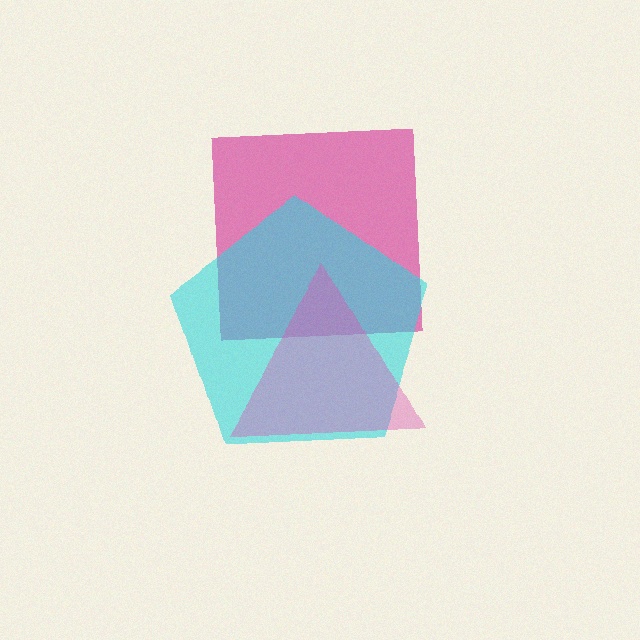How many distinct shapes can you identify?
There are 3 distinct shapes: a magenta square, a cyan pentagon, a pink triangle.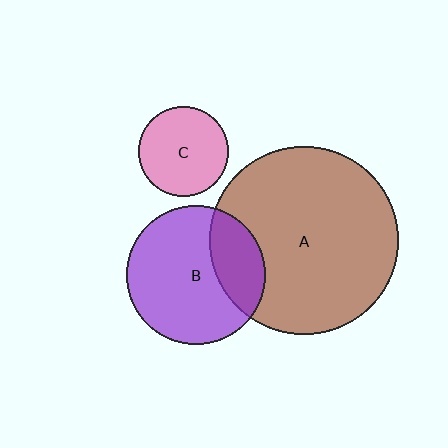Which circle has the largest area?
Circle A (brown).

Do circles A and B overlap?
Yes.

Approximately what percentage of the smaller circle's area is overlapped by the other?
Approximately 25%.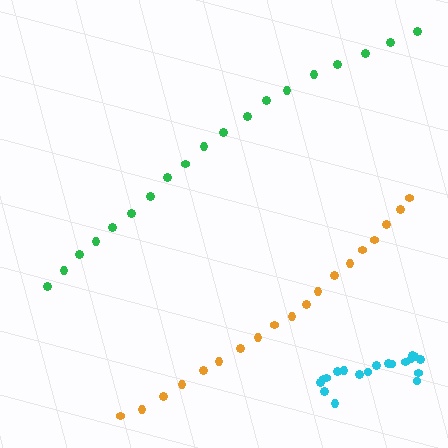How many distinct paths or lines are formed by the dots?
There are 3 distinct paths.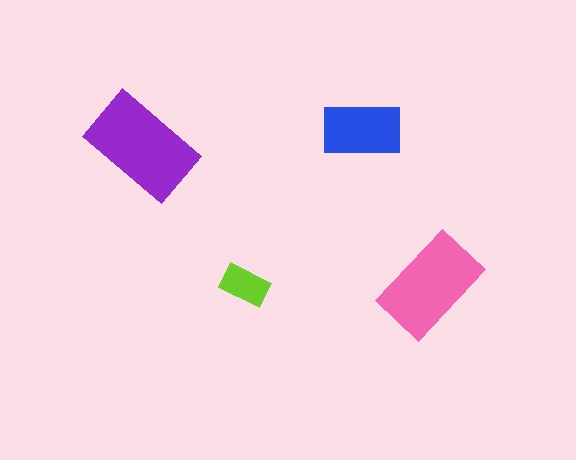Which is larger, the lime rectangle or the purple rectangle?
The purple one.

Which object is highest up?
The blue rectangle is topmost.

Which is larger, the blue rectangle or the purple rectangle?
The purple one.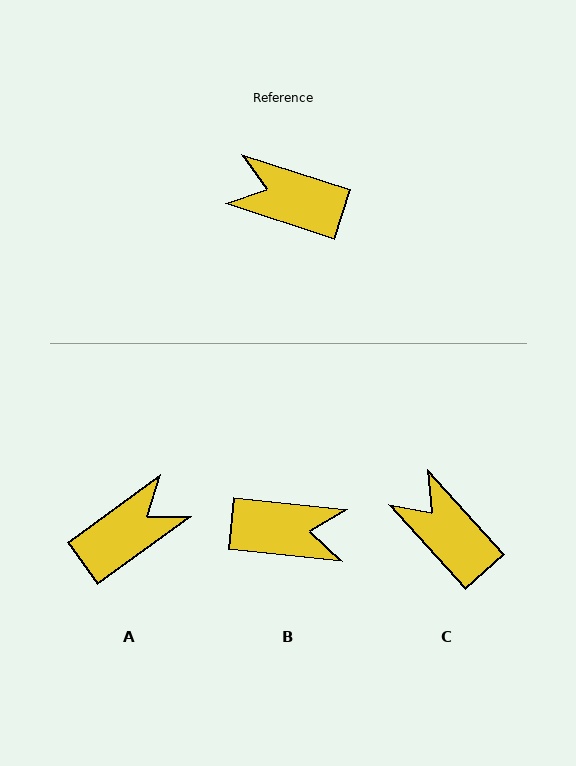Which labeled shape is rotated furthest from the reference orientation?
B, about 168 degrees away.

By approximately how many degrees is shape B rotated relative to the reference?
Approximately 168 degrees clockwise.